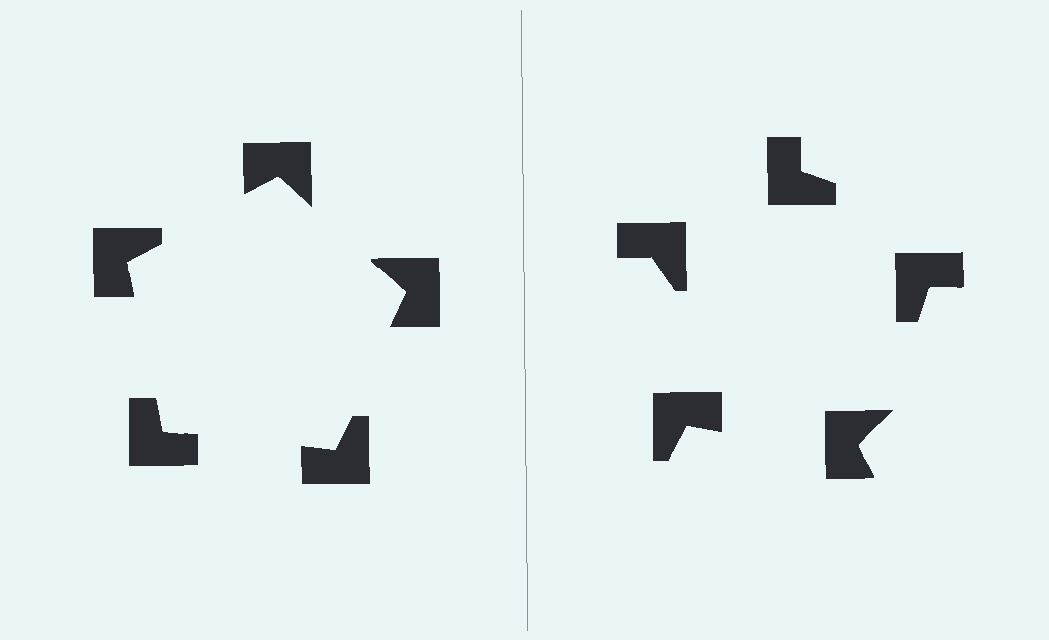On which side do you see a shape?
An illusory pentagon appears on the left side. On the right side the wedge cuts are rotated, so no coherent shape forms.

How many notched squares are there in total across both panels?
10 — 5 on each side.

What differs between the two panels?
The notched squares are positioned identically on both sides; only the wedge orientations differ. On the left they align to a pentagon; on the right they are misaligned.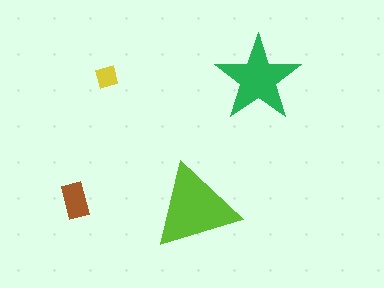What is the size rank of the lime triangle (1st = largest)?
1st.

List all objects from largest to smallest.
The lime triangle, the green star, the brown rectangle, the yellow diamond.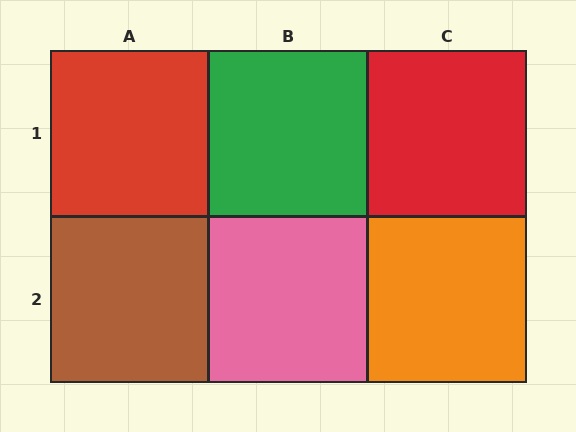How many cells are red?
2 cells are red.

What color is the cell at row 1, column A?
Red.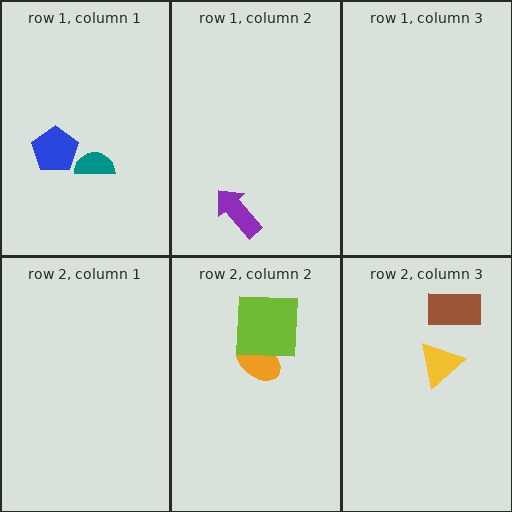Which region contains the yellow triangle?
The row 2, column 3 region.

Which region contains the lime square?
The row 2, column 2 region.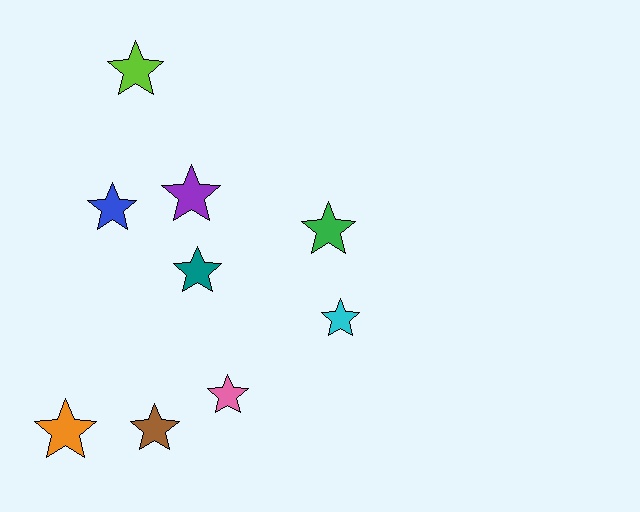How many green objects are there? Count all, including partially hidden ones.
There is 1 green object.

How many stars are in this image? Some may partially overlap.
There are 9 stars.